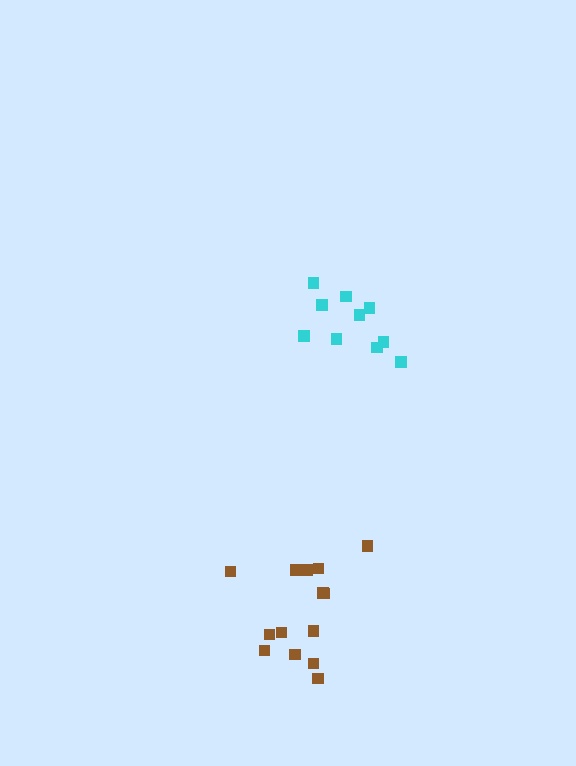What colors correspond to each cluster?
The clusters are colored: brown, cyan.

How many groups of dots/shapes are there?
There are 2 groups.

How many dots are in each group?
Group 1: 14 dots, Group 2: 10 dots (24 total).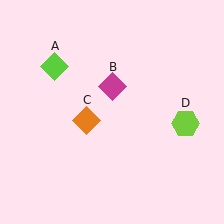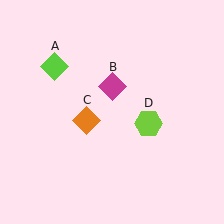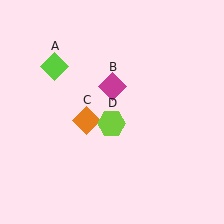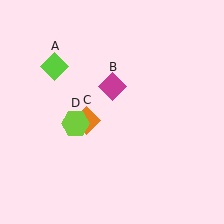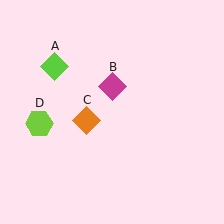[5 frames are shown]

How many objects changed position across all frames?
1 object changed position: lime hexagon (object D).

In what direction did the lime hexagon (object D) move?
The lime hexagon (object D) moved left.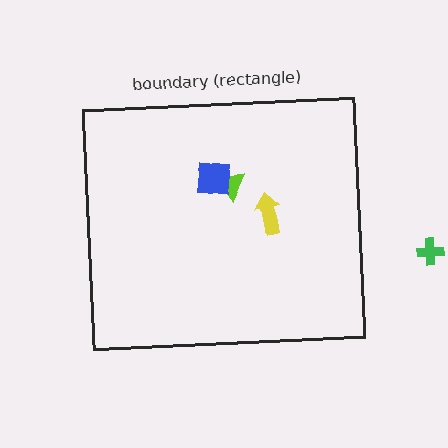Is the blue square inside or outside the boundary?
Inside.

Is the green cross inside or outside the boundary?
Outside.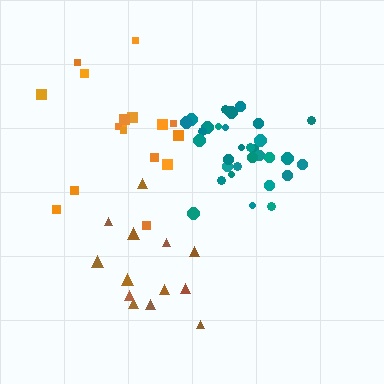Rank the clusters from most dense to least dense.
teal, brown, orange.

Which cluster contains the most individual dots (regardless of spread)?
Teal (32).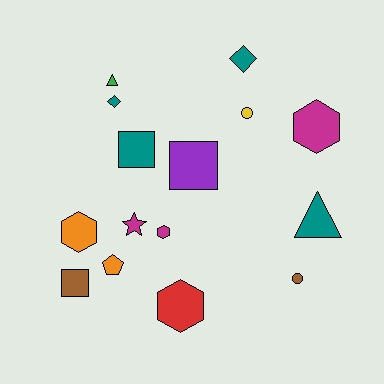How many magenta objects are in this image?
There are 3 magenta objects.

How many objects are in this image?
There are 15 objects.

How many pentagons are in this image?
There is 1 pentagon.